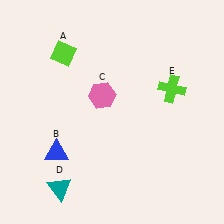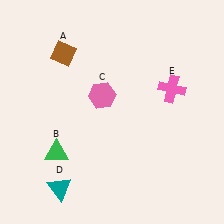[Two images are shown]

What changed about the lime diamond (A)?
In Image 1, A is lime. In Image 2, it changed to brown.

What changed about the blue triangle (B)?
In Image 1, B is blue. In Image 2, it changed to green.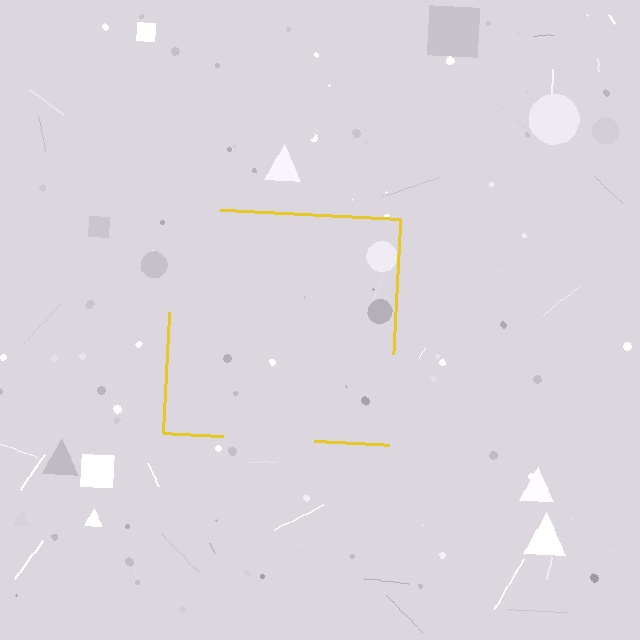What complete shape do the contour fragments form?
The contour fragments form a square.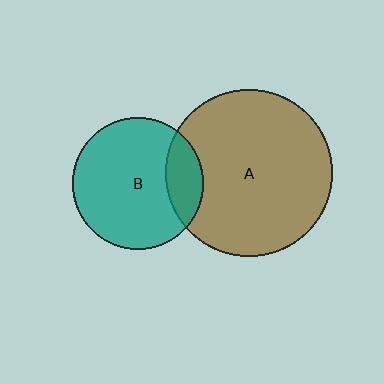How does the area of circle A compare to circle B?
Approximately 1.6 times.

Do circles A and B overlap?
Yes.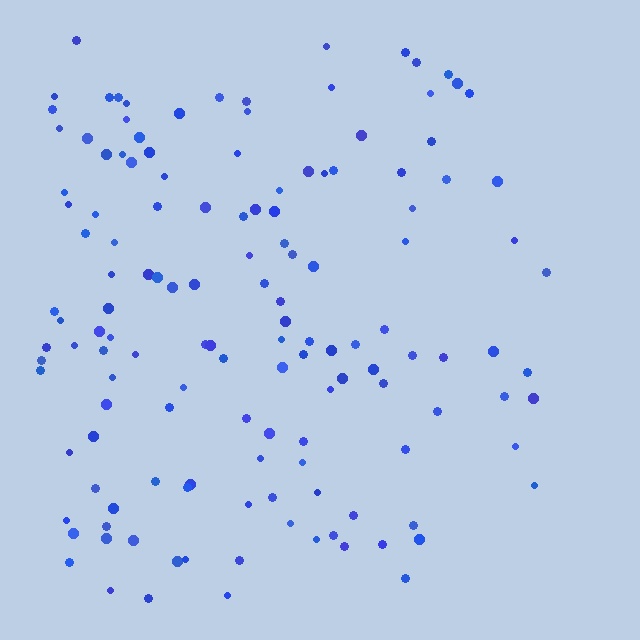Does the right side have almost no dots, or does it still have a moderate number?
Still a moderate number, just noticeably fewer than the left.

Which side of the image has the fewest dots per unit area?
The right.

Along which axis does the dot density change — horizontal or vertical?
Horizontal.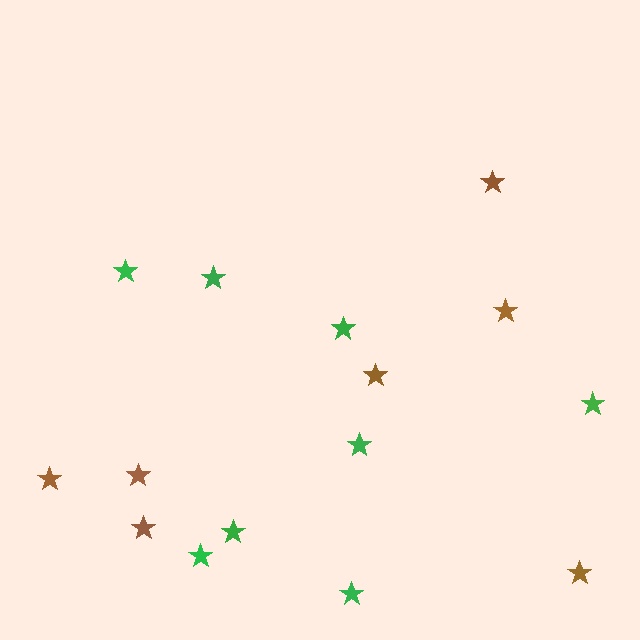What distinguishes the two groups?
There are 2 groups: one group of green stars (8) and one group of brown stars (7).